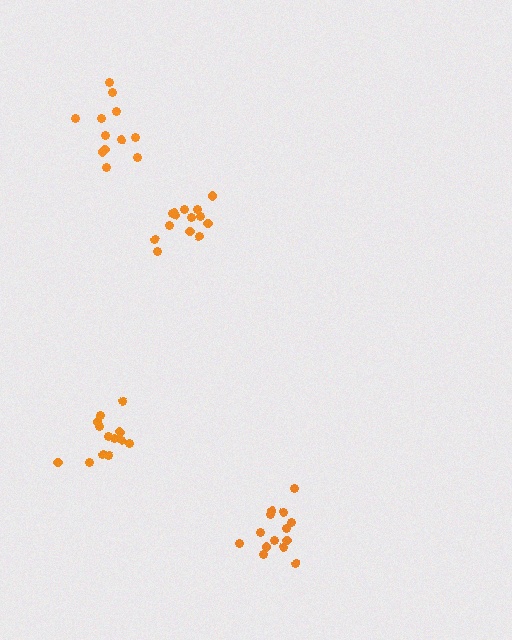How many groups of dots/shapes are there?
There are 4 groups.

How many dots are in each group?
Group 1: 13 dots, Group 2: 12 dots, Group 3: 14 dots, Group 4: 15 dots (54 total).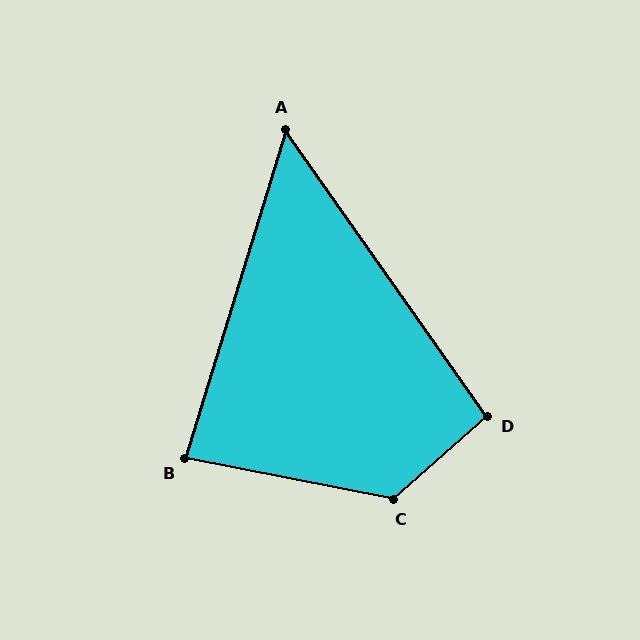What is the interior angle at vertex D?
Approximately 96 degrees (obtuse).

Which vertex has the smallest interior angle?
A, at approximately 52 degrees.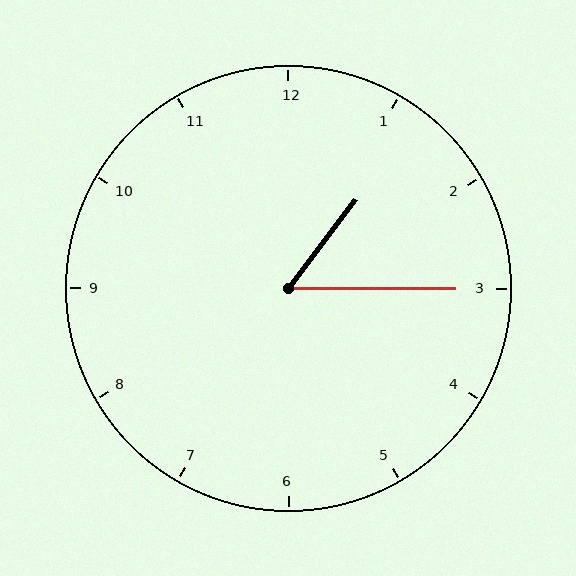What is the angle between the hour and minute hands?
Approximately 52 degrees.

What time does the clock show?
1:15.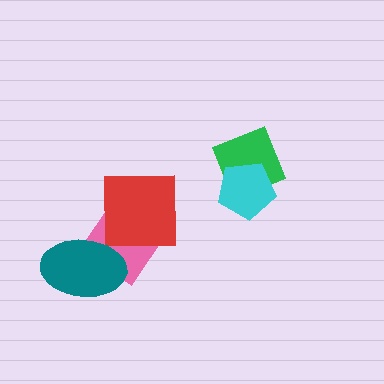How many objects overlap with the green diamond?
1 object overlaps with the green diamond.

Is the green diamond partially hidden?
Yes, it is partially covered by another shape.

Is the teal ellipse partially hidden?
No, no other shape covers it.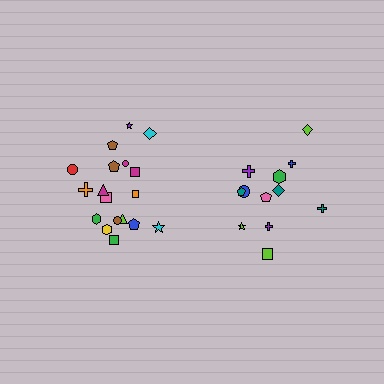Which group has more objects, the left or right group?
The left group.